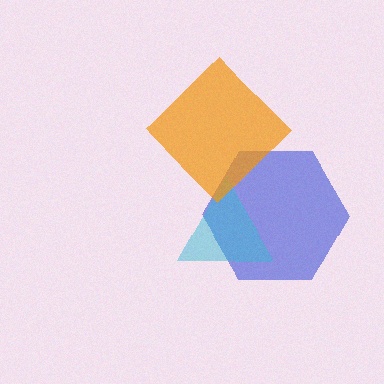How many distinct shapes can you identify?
There are 3 distinct shapes: a blue hexagon, a cyan triangle, an orange diamond.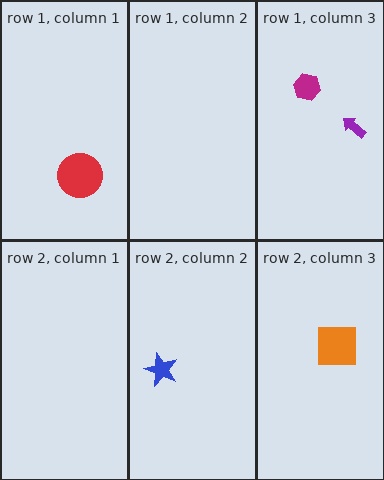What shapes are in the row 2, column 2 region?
The blue star.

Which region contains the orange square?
The row 2, column 3 region.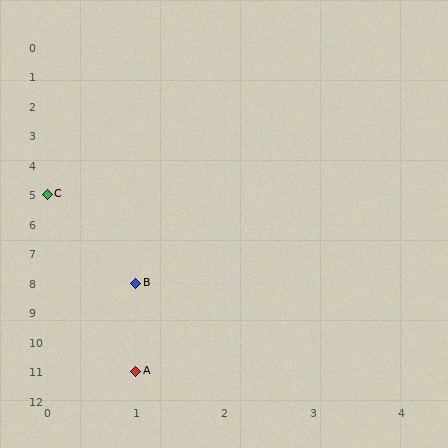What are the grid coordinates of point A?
Point A is at grid coordinates (1, 11).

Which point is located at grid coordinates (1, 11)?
Point A is at (1, 11).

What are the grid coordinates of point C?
Point C is at grid coordinates (0, 5).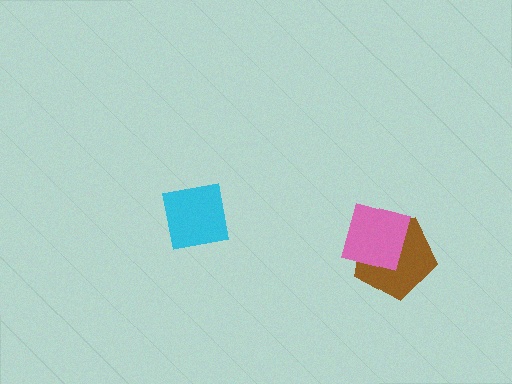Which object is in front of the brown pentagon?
The pink square is in front of the brown pentagon.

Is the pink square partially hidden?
No, no other shape covers it.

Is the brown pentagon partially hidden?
Yes, it is partially covered by another shape.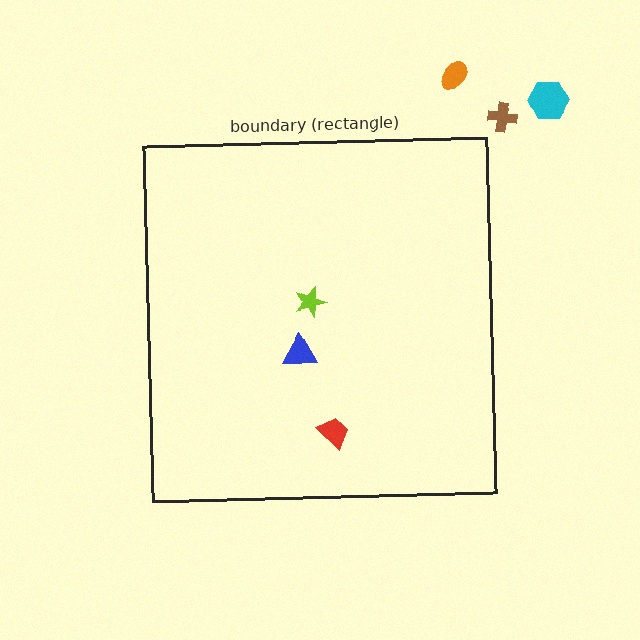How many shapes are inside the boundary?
3 inside, 3 outside.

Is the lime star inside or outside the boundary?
Inside.